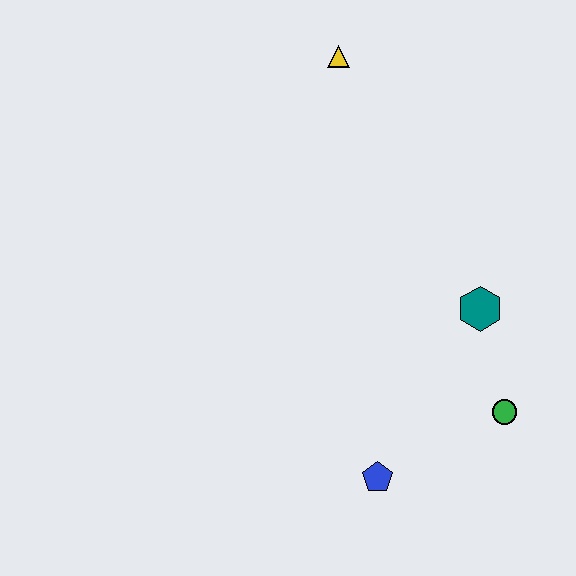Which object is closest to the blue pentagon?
The green circle is closest to the blue pentagon.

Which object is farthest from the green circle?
The yellow triangle is farthest from the green circle.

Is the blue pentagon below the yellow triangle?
Yes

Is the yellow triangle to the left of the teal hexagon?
Yes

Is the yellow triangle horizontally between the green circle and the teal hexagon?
No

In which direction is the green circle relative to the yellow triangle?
The green circle is below the yellow triangle.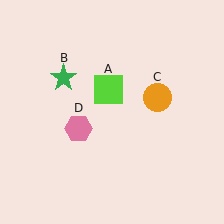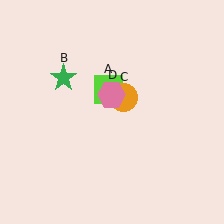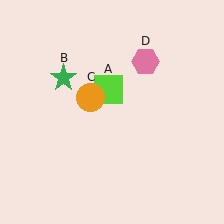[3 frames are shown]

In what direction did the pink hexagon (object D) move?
The pink hexagon (object D) moved up and to the right.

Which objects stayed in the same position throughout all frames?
Lime square (object A) and green star (object B) remained stationary.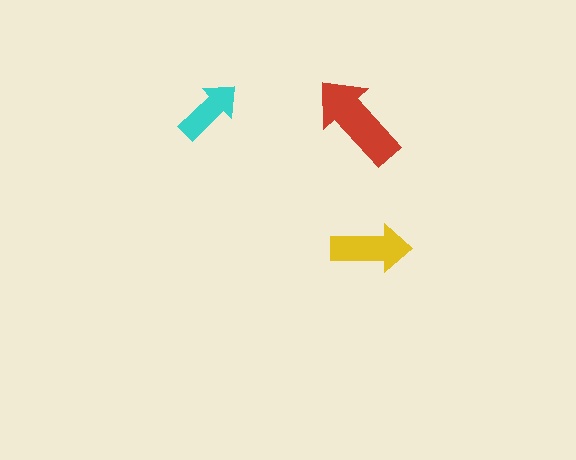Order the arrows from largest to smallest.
the red one, the yellow one, the cyan one.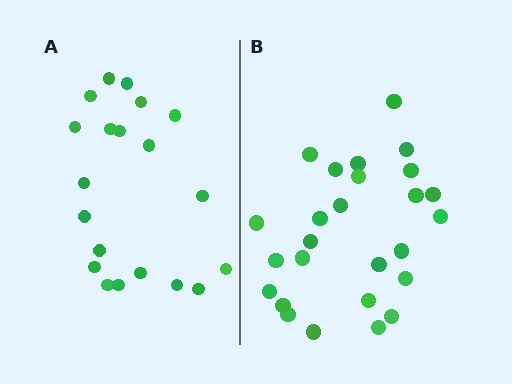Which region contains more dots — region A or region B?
Region B (the right region) has more dots.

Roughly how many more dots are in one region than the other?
Region B has about 6 more dots than region A.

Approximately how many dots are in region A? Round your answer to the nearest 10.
About 20 dots.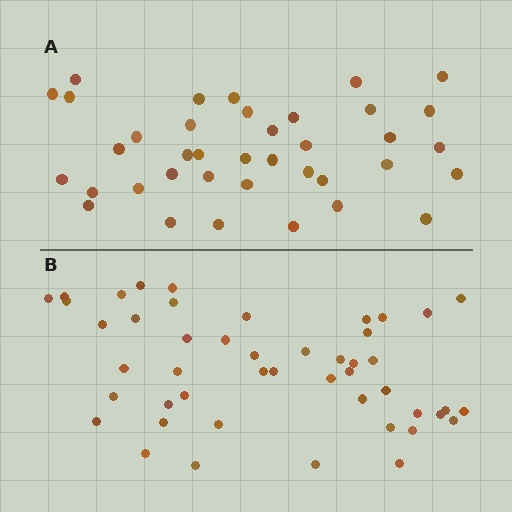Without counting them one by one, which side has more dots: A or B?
Region B (the bottom region) has more dots.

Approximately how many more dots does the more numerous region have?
Region B has roughly 8 or so more dots than region A.